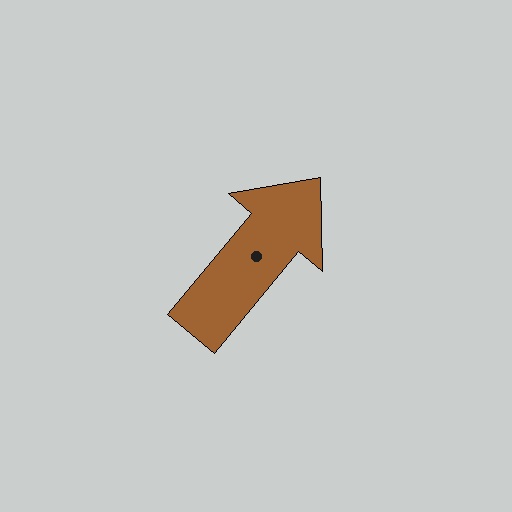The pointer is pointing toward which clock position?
Roughly 1 o'clock.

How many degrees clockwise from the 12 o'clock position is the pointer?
Approximately 40 degrees.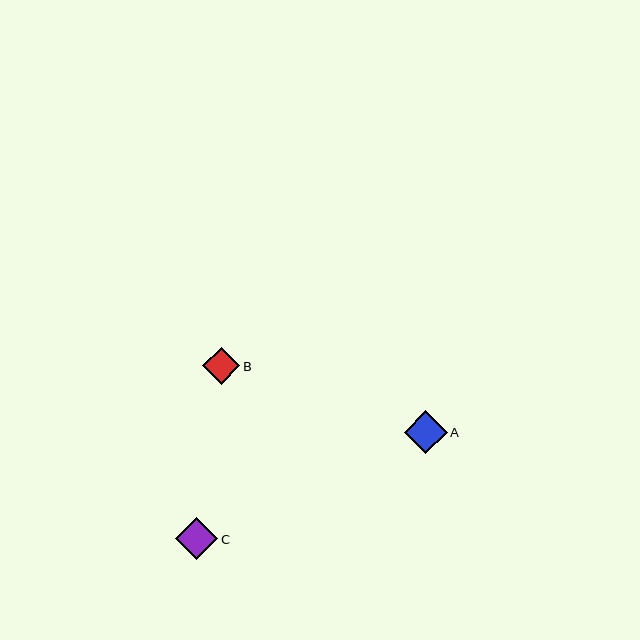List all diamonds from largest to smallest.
From largest to smallest: A, C, B.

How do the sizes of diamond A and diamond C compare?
Diamond A and diamond C are approximately the same size.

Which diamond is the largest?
Diamond A is the largest with a size of approximately 43 pixels.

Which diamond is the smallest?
Diamond B is the smallest with a size of approximately 37 pixels.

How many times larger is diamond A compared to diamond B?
Diamond A is approximately 1.2 times the size of diamond B.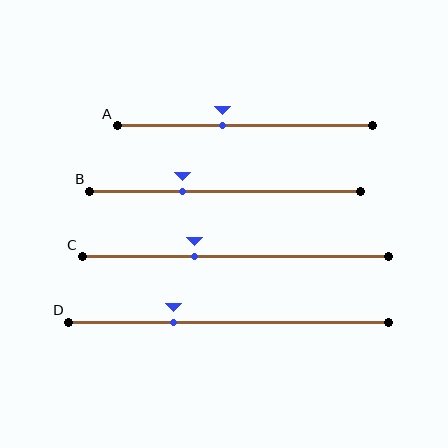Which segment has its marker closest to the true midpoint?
Segment A has its marker closest to the true midpoint.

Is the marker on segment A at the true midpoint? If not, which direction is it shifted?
No, the marker on segment A is shifted to the left by about 9% of the segment length.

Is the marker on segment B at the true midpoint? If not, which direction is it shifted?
No, the marker on segment B is shifted to the left by about 16% of the segment length.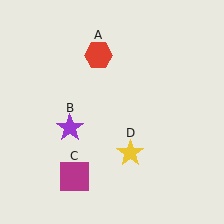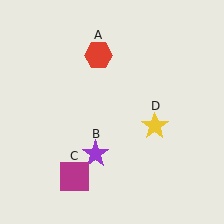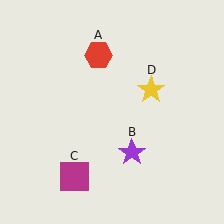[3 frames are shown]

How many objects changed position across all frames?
2 objects changed position: purple star (object B), yellow star (object D).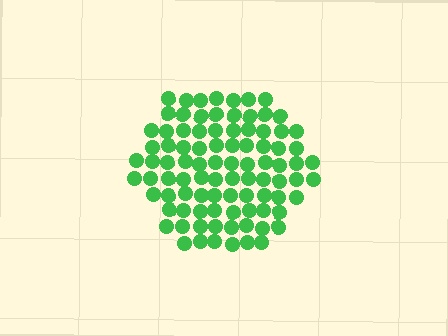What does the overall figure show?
The overall figure shows a hexagon.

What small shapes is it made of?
It is made of small circles.